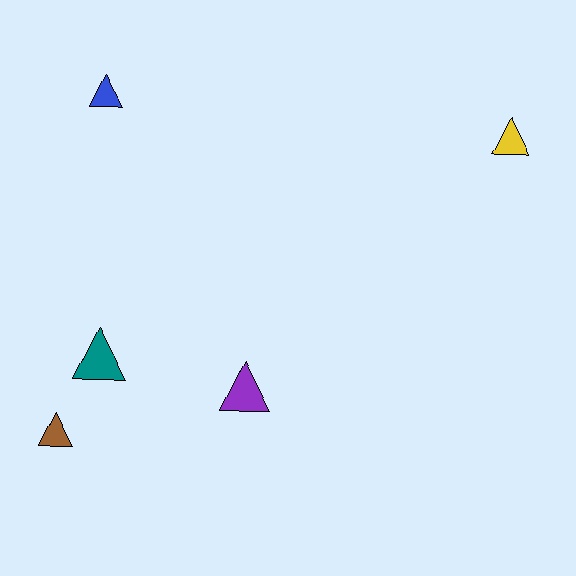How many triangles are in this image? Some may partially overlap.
There are 5 triangles.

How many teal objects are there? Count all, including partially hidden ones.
There is 1 teal object.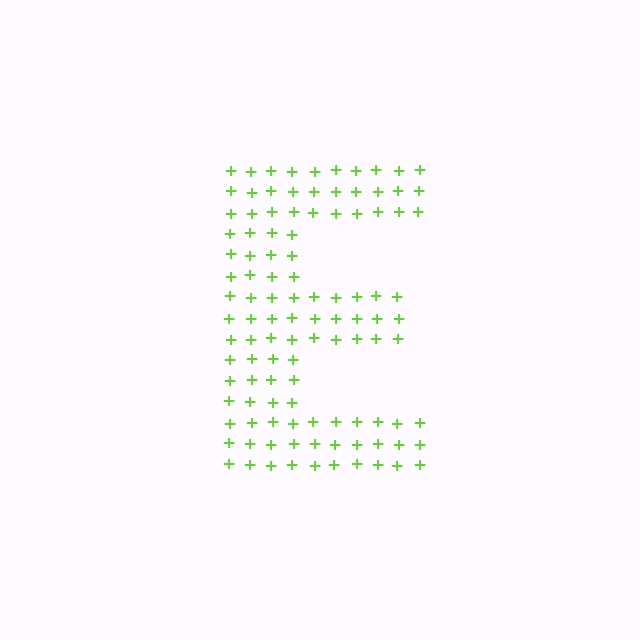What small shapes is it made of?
It is made of small plus signs.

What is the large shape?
The large shape is the letter E.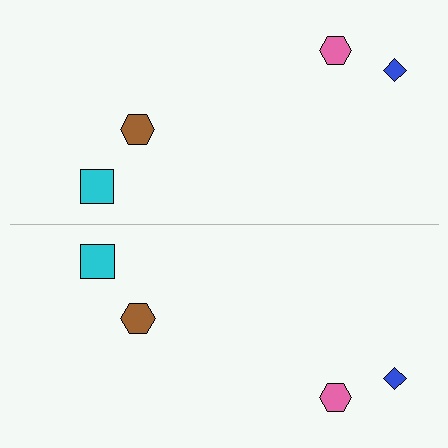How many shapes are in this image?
There are 8 shapes in this image.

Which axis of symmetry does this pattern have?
The pattern has a horizontal axis of symmetry running through the center of the image.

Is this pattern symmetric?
Yes, this pattern has bilateral (reflection) symmetry.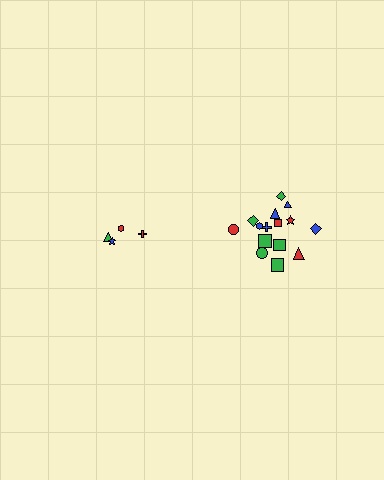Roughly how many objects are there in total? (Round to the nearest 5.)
Roughly 20 objects in total.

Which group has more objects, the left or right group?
The right group.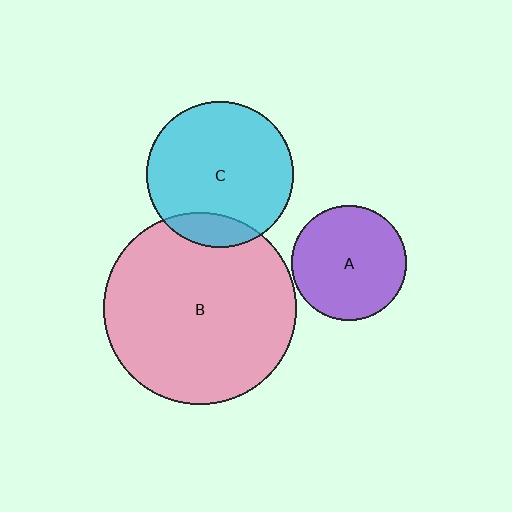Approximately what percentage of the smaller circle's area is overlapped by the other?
Approximately 15%.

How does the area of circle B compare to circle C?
Approximately 1.7 times.